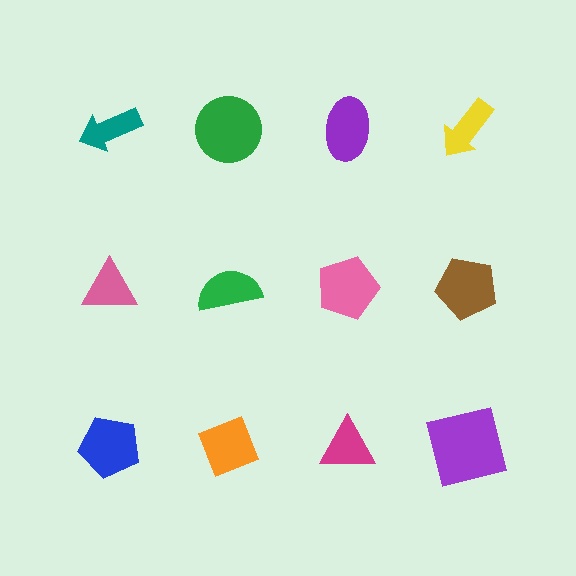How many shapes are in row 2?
4 shapes.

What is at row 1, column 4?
A yellow arrow.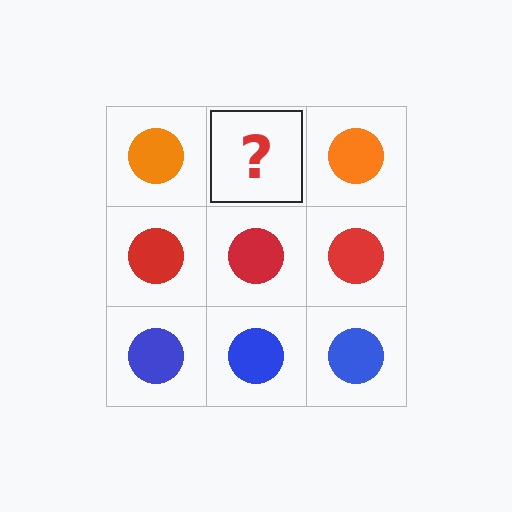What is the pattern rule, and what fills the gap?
The rule is that each row has a consistent color. The gap should be filled with an orange circle.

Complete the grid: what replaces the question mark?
The question mark should be replaced with an orange circle.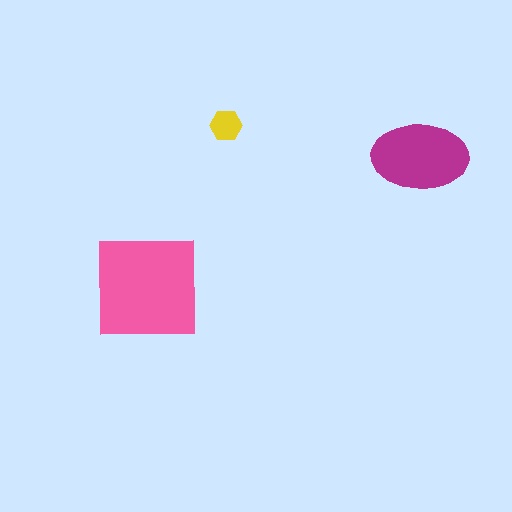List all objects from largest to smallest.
The pink square, the magenta ellipse, the yellow hexagon.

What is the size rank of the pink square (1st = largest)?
1st.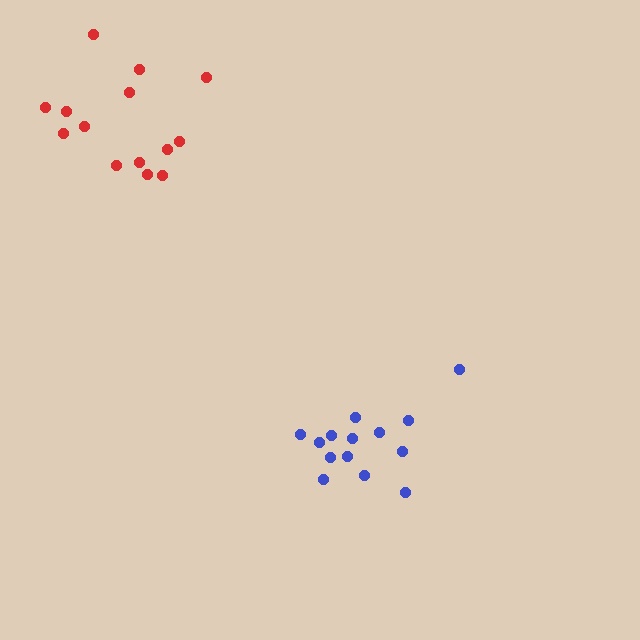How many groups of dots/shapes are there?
There are 2 groups.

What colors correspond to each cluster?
The clusters are colored: blue, red.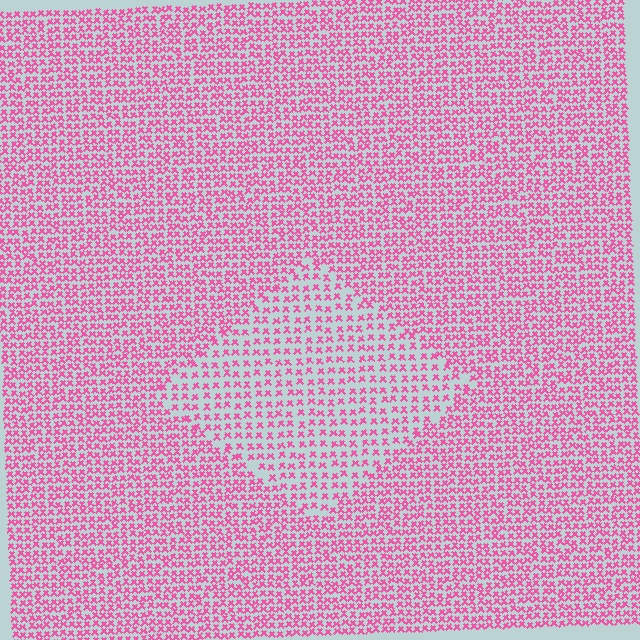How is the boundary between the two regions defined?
The boundary is defined by a change in element density (approximately 1.7x ratio). All elements are the same color, size, and shape.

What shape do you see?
I see a diamond.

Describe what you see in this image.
The image contains small pink elements arranged at two different densities. A diamond-shaped region is visible where the elements are less densely packed than the surrounding area.